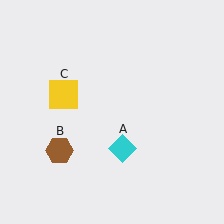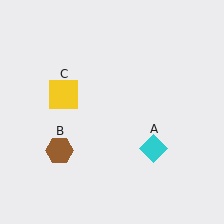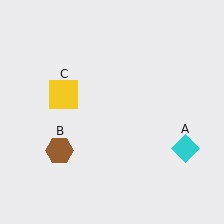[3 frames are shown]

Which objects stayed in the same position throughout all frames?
Brown hexagon (object B) and yellow square (object C) remained stationary.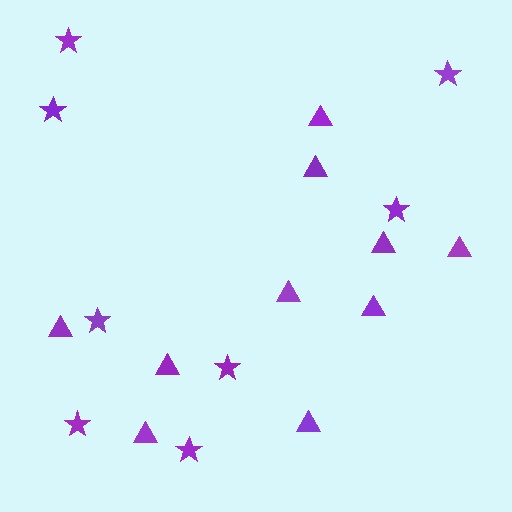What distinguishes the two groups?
There are 2 groups: one group of stars (8) and one group of triangles (10).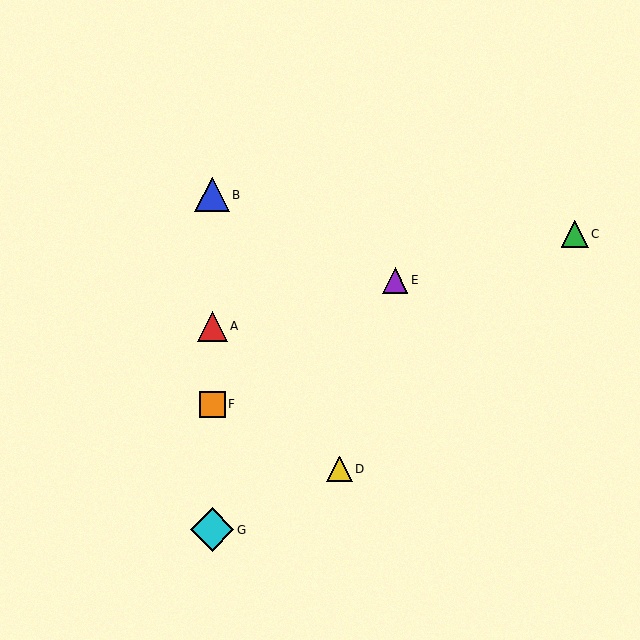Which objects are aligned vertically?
Objects A, B, F, G are aligned vertically.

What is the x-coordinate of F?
Object F is at x≈212.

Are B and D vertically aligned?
No, B is at x≈212 and D is at x≈340.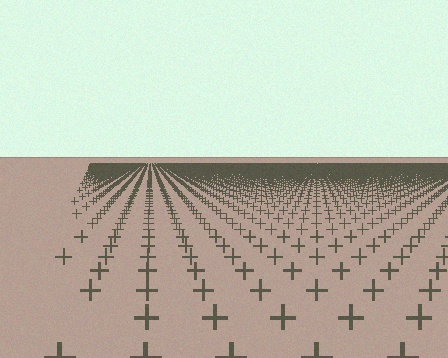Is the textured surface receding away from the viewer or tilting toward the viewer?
The surface is receding away from the viewer. Texture elements get smaller and denser toward the top.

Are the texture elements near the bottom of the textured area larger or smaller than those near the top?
Larger. Near the bottom, elements are closer to the viewer and appear at a bigger on-screen size.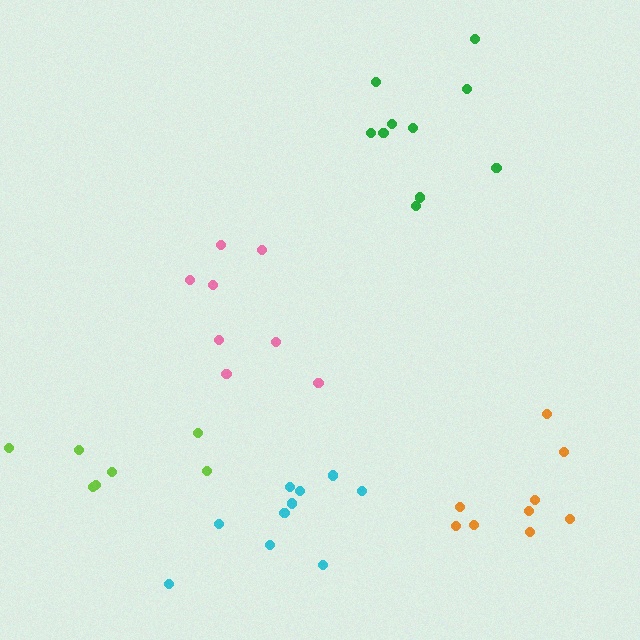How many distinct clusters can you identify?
There are 5 distinct clusters.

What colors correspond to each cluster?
The clusters are colored: orange, green, lime, pink, cyan.